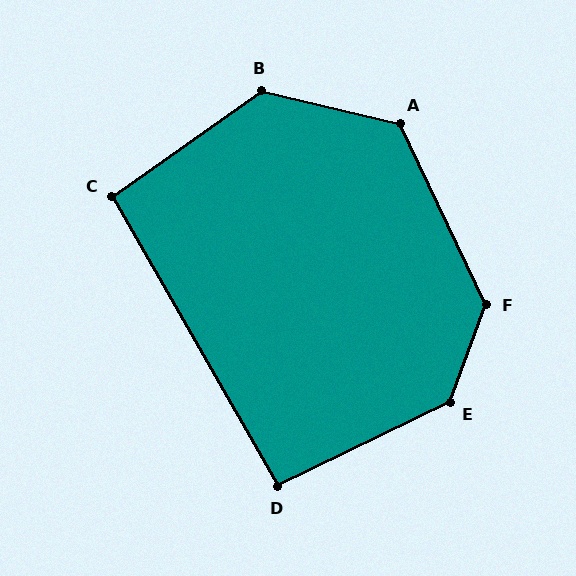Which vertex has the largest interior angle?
E, at approximately 136 degrees.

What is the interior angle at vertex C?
Approximately 95 degrees (obtuse).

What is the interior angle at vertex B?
Approximately 131 degrees (obtuse).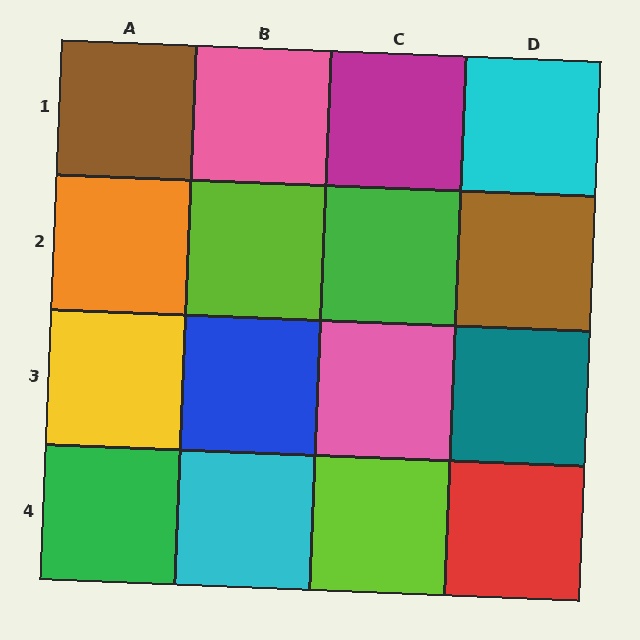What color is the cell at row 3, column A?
Yellow.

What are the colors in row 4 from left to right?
Green, cyan, lime, red.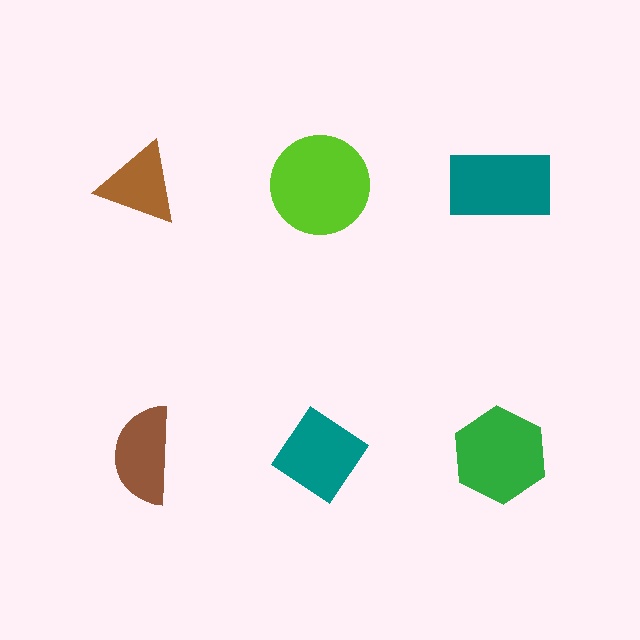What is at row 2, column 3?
A green hexagon.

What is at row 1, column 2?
A lime circle.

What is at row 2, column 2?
A teal diamond.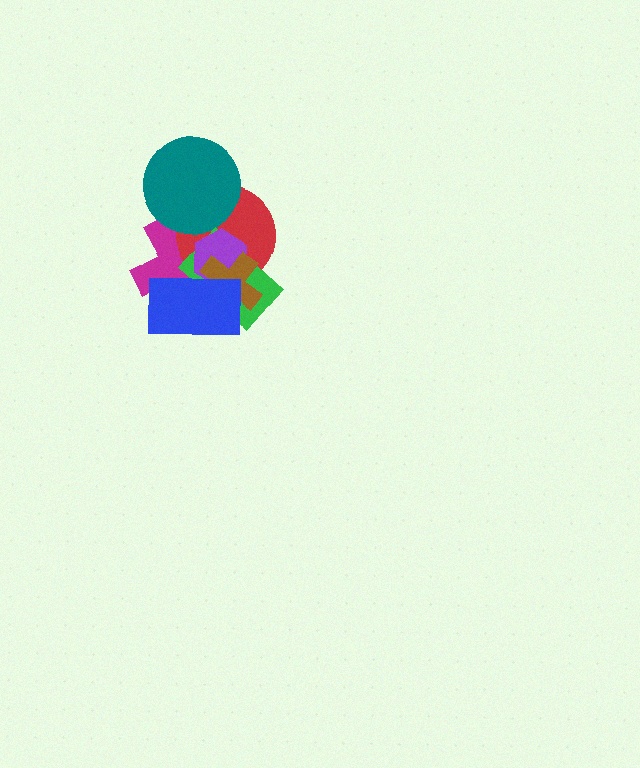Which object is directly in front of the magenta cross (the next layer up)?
The red circle is directly in front of the magenta cross.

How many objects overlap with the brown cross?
5 objects overlap with the brown cross.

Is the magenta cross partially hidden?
Yes, it is partially covered by another shape.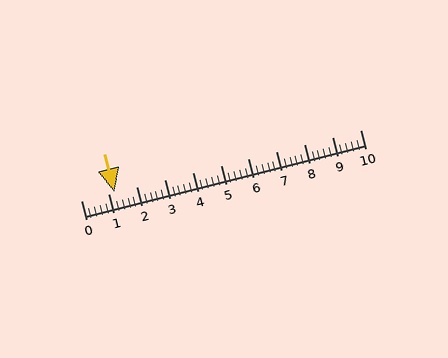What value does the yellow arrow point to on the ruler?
The yellow arrow points to approximately 1.2.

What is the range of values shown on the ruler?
The ruler shows values from 0 to 10.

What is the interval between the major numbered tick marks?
The major tick marks are spaced 1 units apart.